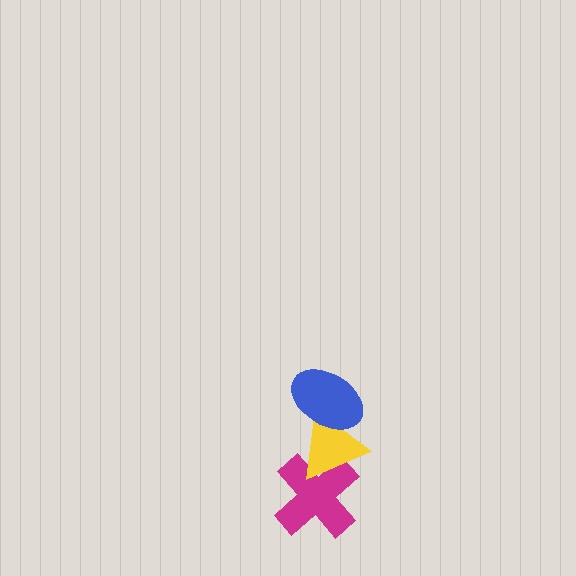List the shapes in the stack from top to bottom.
From top to bottom: the blue ellipse, the yellow triangle, the magenta cross.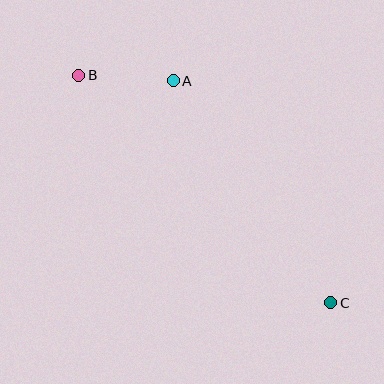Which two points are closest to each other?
Points A and B are closest to each other.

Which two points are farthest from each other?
Points B and C are farthest from each other.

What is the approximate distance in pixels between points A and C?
The distance between A and C is approximately 272 pixels.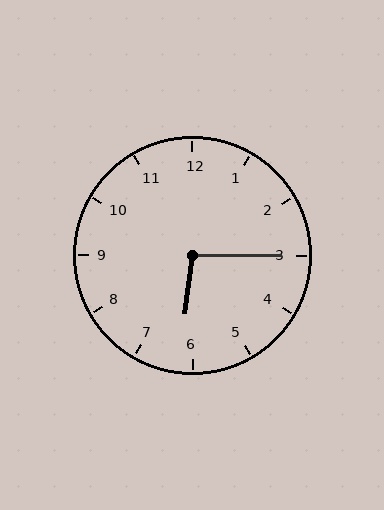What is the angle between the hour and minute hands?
Approximately 98 degrees.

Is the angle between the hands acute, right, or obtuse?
It is obtuse.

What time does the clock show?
6:15.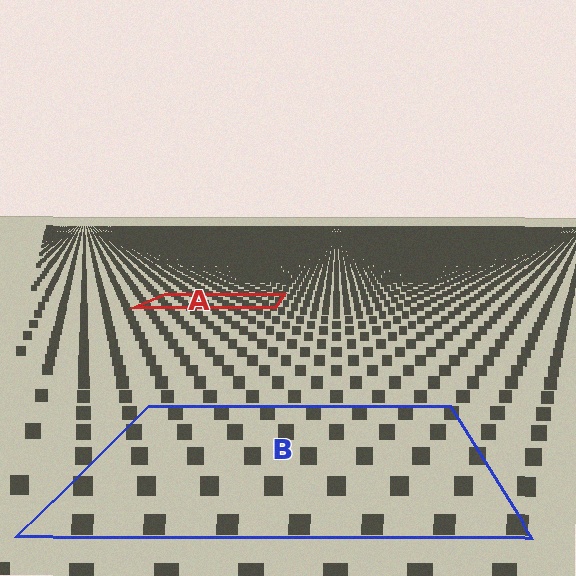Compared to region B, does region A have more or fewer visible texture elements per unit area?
Region A has more texture elements per unit area — they are packed more densely because it is farther away.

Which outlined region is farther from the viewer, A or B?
Region A is farther from the viewer — the texture elements inside it appear smaller and more densely packed.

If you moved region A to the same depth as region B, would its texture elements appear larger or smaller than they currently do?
They would appear larger. At a closer depth, the same texture elements are projected at a bigger on-screen size.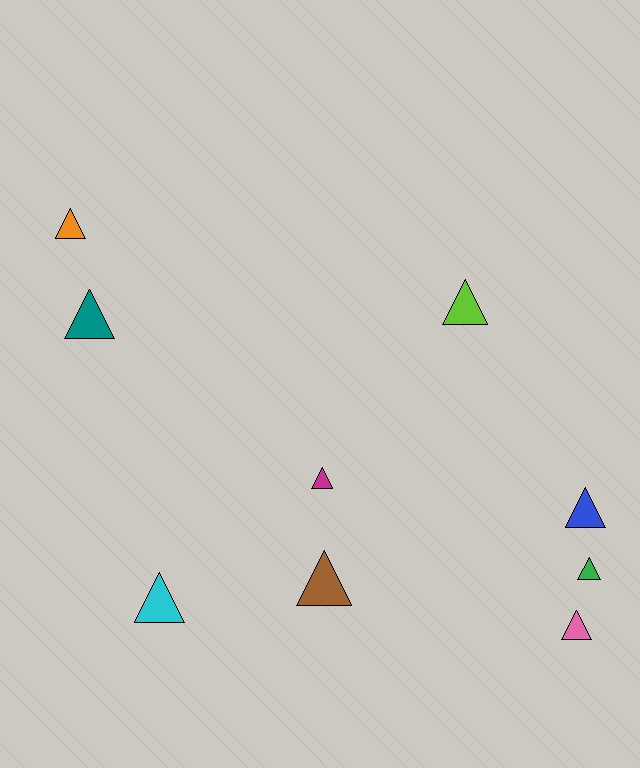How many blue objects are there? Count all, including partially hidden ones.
There is 1 blue object.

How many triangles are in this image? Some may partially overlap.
There are 9 triangles.